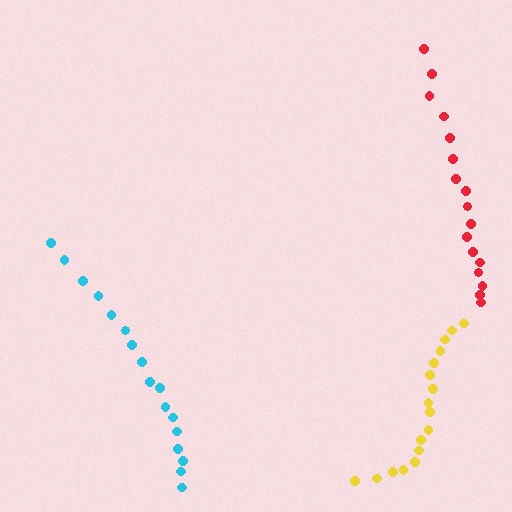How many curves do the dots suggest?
There are 3 distinct paths.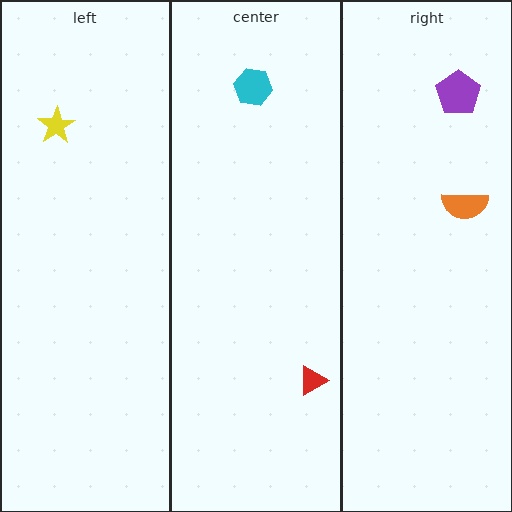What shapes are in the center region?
The cyan hexagon, the red triangle.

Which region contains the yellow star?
The left region.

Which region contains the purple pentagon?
The right region.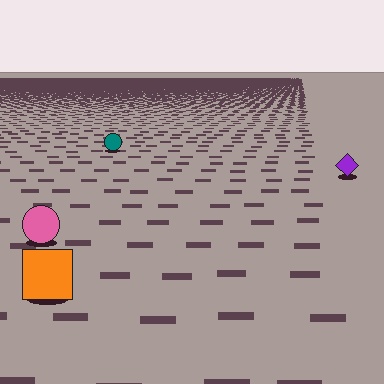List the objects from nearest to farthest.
From nearest to farthest: the orange square, the pink circle, the purple diamond, the teal circle.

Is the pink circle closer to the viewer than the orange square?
No. The orange square is closer — you can tell from the texture gradient: the ground texture is coarser near it.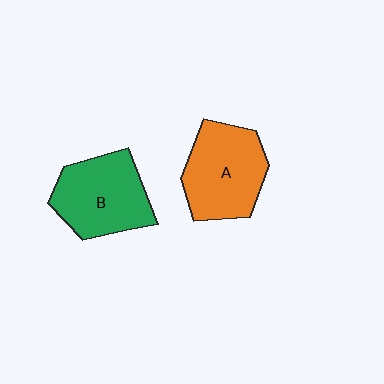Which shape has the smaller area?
Shape B (green).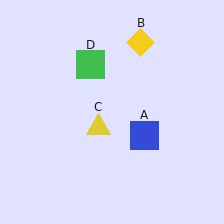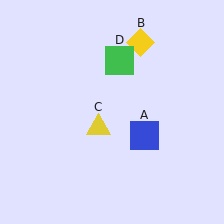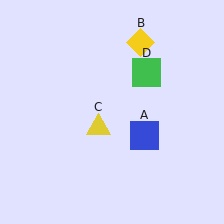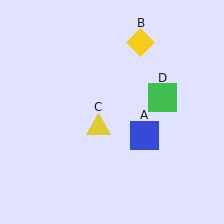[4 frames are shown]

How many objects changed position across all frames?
1 object changed position: green square (object D).